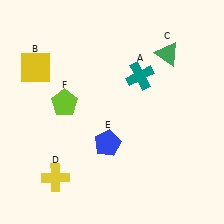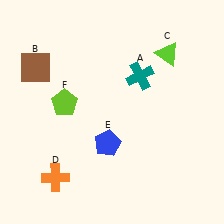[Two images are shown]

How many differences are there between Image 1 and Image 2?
There are 3 differences between the two images.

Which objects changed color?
B changed from yellow to brown. C changed from green to lime. D changed from yellow to orange.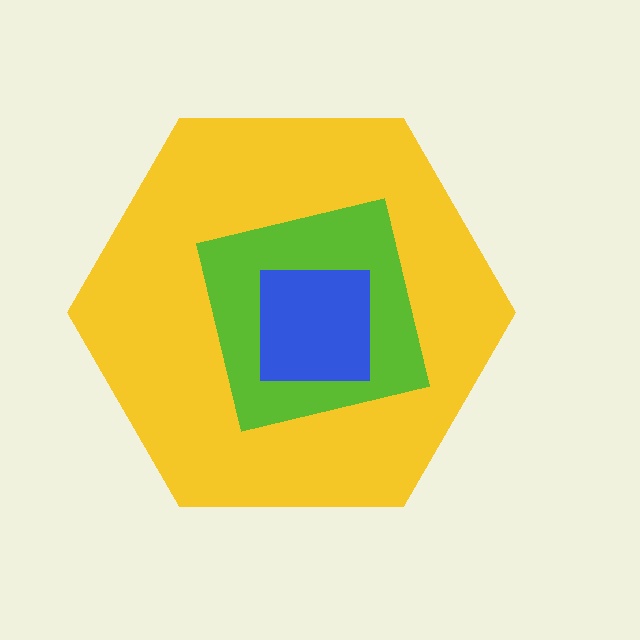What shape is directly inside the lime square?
The blue square.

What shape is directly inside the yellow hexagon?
The lime square.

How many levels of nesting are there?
3.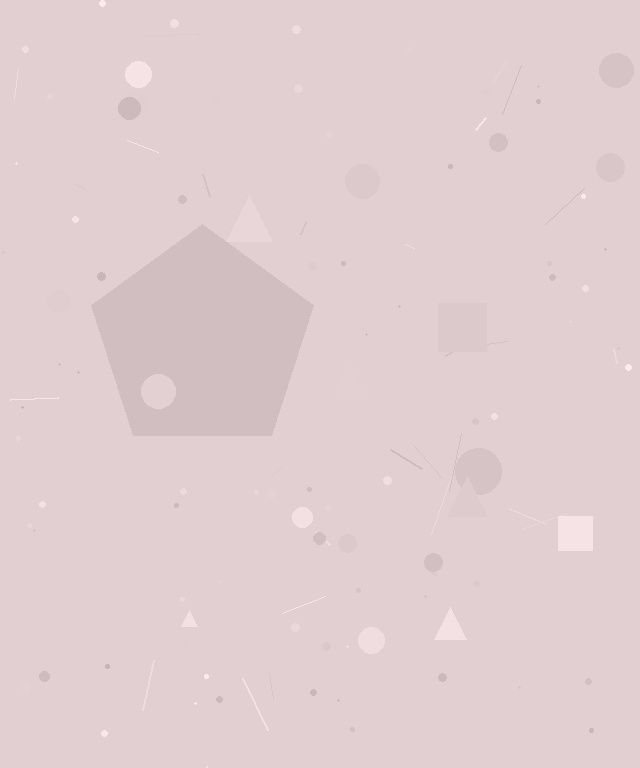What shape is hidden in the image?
A pentagon is hidden in the image.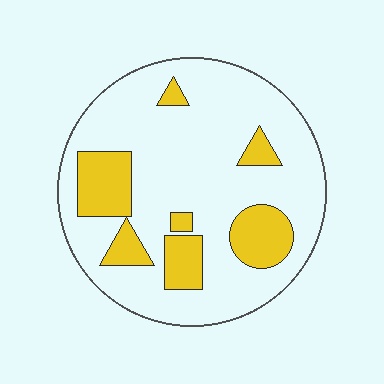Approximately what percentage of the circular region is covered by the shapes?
Approximately 20%.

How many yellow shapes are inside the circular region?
7.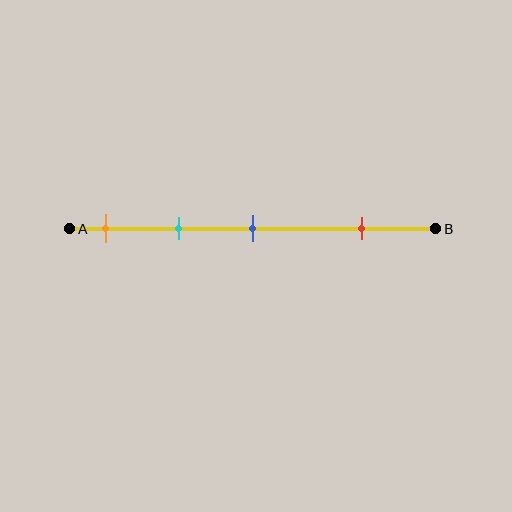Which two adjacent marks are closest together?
The orange and cyan marks are the closest adjacent pair.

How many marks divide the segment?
There are 4 marks dividing the segment.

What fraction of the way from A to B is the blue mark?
The blue mark is approximately 50% (0.5) of the way from A to B.